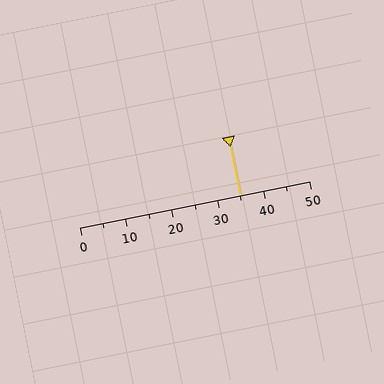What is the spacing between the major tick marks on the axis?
The major ticks are spaced 10 apart.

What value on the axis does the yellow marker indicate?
The marker indicates approximately 35.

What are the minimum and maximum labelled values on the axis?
The axis runs from 0 to 50.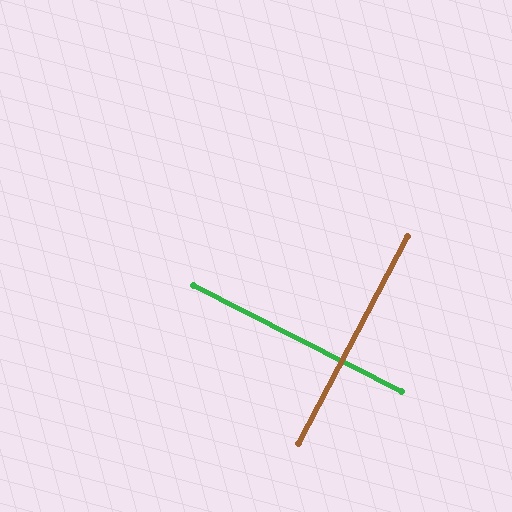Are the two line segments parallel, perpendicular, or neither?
Perpendicular — they meet at approximately 89°.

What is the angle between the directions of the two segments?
Approximately 89 degrees.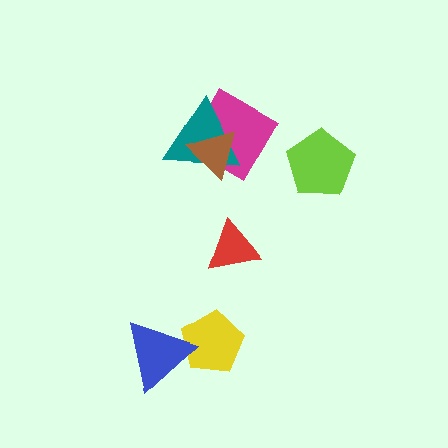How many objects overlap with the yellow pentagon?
1 object overlaps with the yellow pentagon.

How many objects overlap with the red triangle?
0 objects overlap with the red triangle.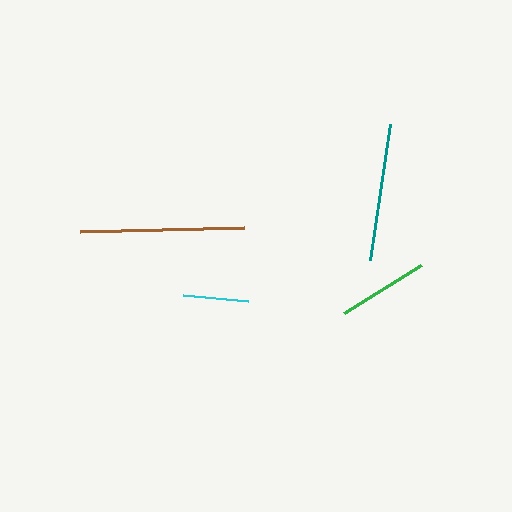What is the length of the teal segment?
The teal segment is approximately 138 pixels long.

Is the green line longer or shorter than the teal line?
The teal line is longer than the green line.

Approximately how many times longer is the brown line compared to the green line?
The brown line is approximately 1.8 times the length of the green line.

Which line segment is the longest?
The brown line is the longest at approximately 164 pixels.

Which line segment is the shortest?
The cyan line is the shortest at approximately 65 pixels.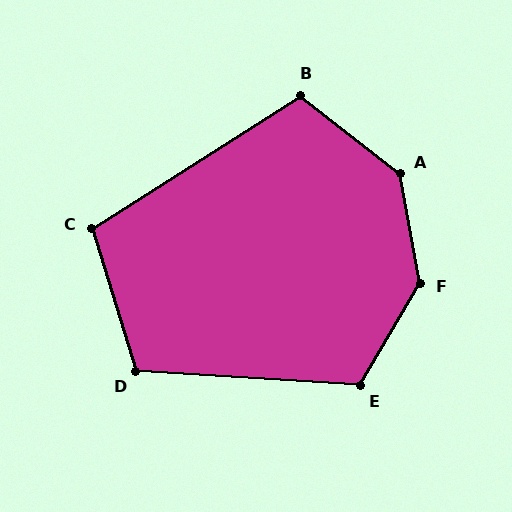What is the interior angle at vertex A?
Approximately 138 degrees (obtuse).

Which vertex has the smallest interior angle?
C, at approximately 105 degrees.